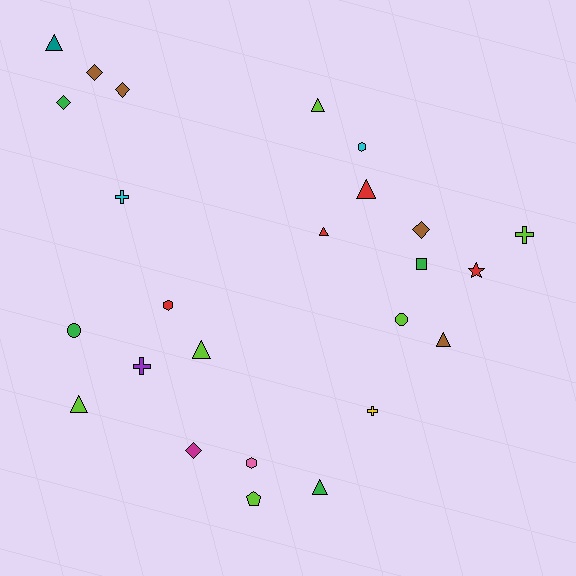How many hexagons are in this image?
There are 3 hexagons.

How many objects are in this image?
There are 25 objects.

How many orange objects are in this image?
There are no orange objects.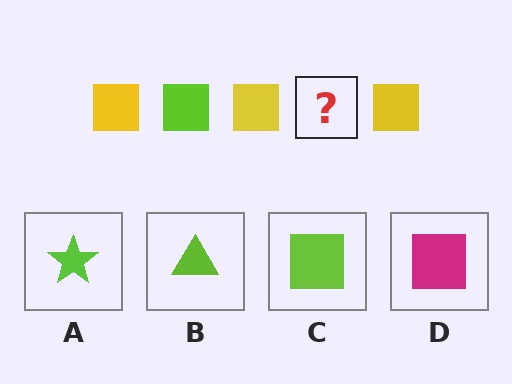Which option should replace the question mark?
Option C.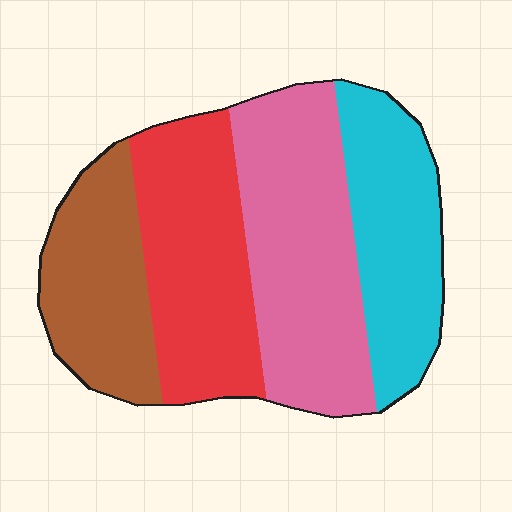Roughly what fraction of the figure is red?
Red takes up about one quarter (1/4) of the figure.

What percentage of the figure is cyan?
Cyan covers about 20% of the figure.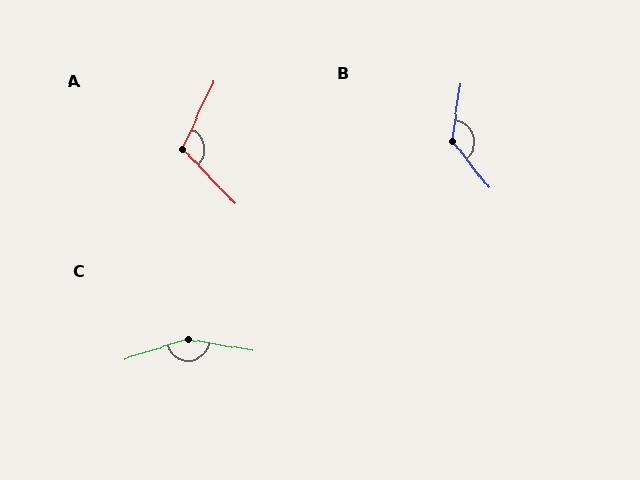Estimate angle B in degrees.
Approximately 134 degrees.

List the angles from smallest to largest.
A (112°), B (134°), C (153°).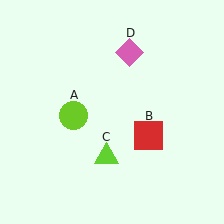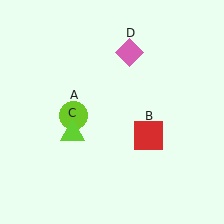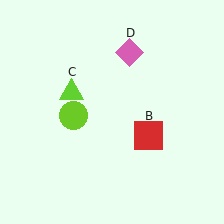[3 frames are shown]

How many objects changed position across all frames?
1 object changed position: lime triangle (object C).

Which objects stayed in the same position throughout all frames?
Lime circle (object A) and red square (object B) and pink diamond (object D) remained stationary.